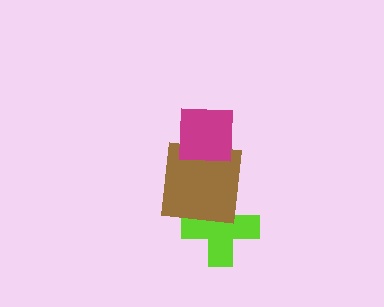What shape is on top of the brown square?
The magenta square is on top of the brown square.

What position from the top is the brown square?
The brown square is 2nd from the top.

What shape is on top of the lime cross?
The brown square is on top of the lime cross.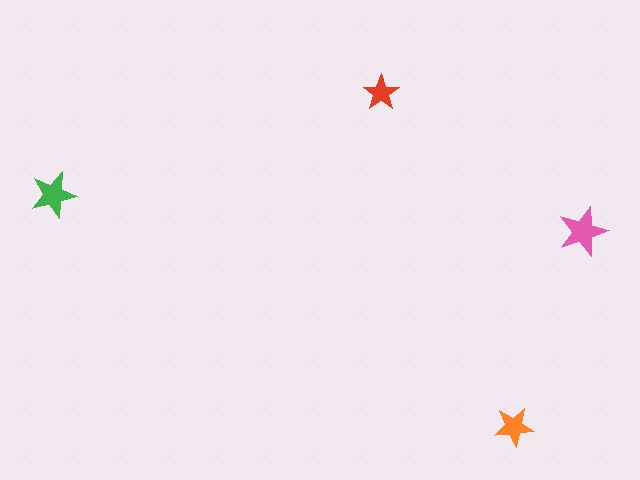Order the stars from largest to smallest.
the pink one, the green one, the orange one, the red one.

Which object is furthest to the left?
The green star is leftmost.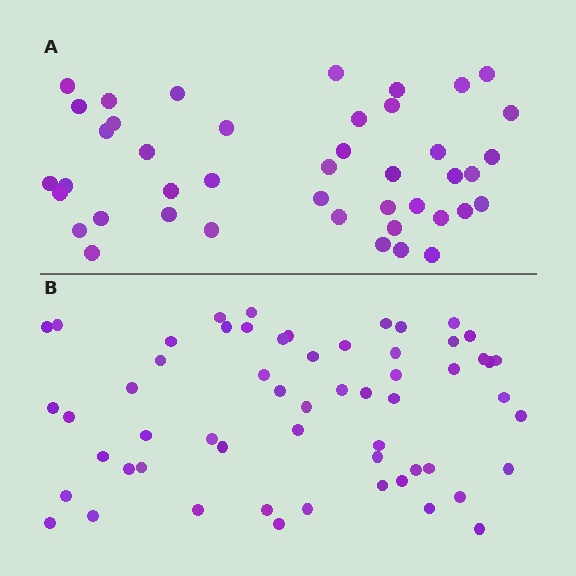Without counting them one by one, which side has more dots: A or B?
Region B (the bottom region) has more dots.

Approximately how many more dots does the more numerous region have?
Region B has approximately 15 more dots than region A.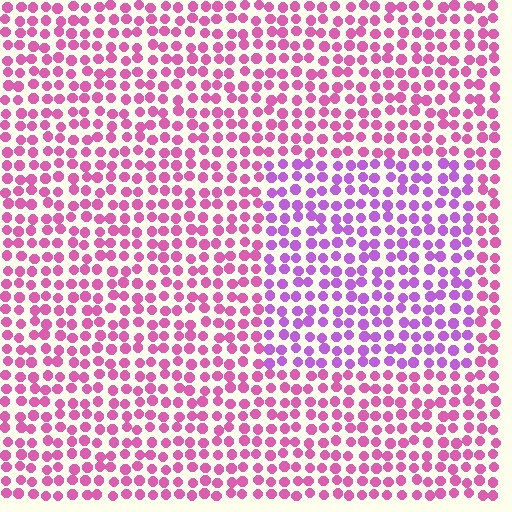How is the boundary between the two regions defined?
The boundary is defined purely by a slight shift in hue (about 35 degrees). Spacing, size, and orientation are identical on both sides.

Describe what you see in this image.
The image is filled with small pink elements in a uniform arrangement. A rectangle-shaped region is visible where the elements are tinted to a slightly different hue, forming a subtle color boundary.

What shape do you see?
I see a rectangle.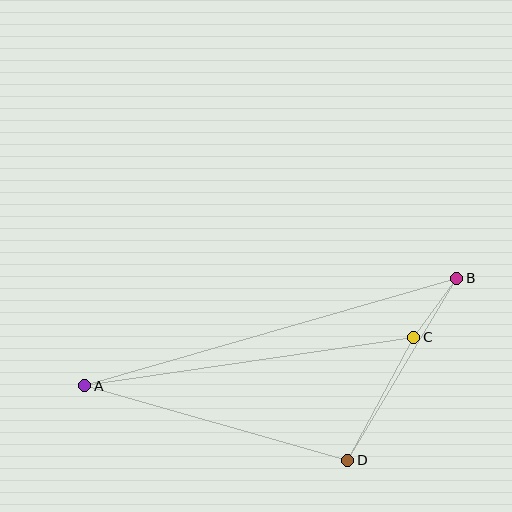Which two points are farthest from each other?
Points A and B are farthest from each other.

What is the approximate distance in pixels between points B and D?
The distance between B and D is approximately 212 pixels.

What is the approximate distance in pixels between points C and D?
The distance between C and D is approximately 139 pixels.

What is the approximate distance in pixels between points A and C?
The distance between A and C is approximately 332 pixels.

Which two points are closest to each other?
Points B and C are closest to each other.